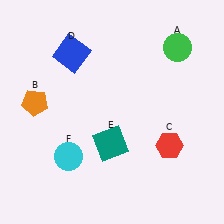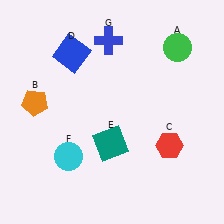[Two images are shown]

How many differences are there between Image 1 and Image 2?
There is 1 difference between the two images.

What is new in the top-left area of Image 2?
A blue cross (G) was added in the top-left area of Image 2.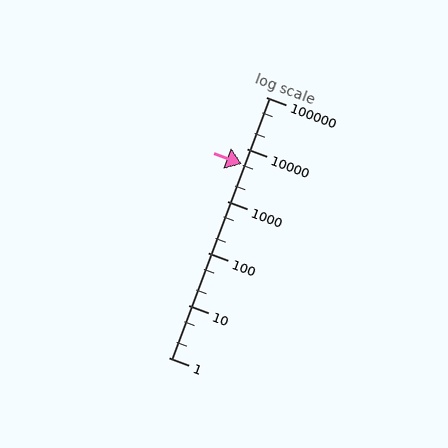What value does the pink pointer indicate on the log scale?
The pointer indicates approximately 5200.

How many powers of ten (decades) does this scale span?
The scale spans 5 decades, from 1 to 100000.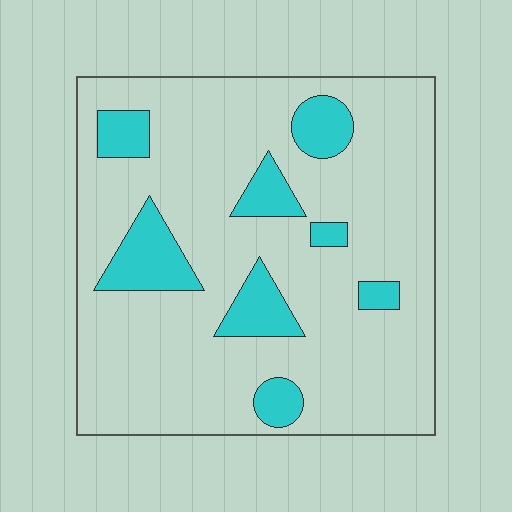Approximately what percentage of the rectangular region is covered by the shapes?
Approximately 15%.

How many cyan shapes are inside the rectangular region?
8.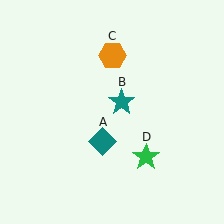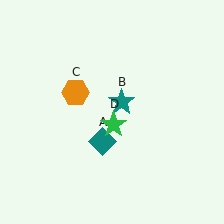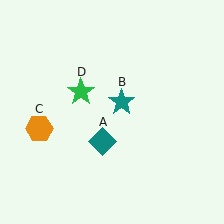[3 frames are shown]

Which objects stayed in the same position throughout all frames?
Teal diamond (object A) and teal star (object B) remained stationary.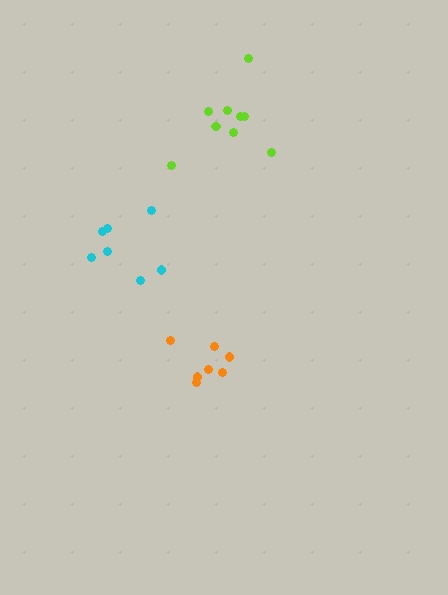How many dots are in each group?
Group 1: 7 dots, Group 2: 9 dots, Group 3: 7 dots (23 total).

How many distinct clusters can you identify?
There are 3 distinct clusters.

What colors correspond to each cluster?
The clusters are colored: cyan, lime, orange.